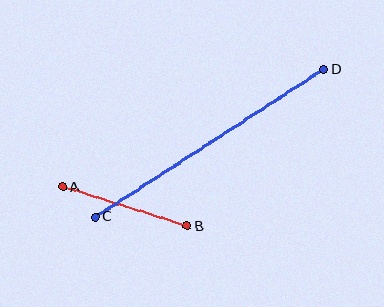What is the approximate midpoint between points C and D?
The midpoint is at approximately (210, 143) pixels.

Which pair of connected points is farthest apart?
Points C and D are farthest apart.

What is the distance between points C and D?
The distance is approximately 272 pixels.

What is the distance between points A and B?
The distance is approximately 130 pixels.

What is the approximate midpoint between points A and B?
The midpoint is at approximately (125, 207) pixels.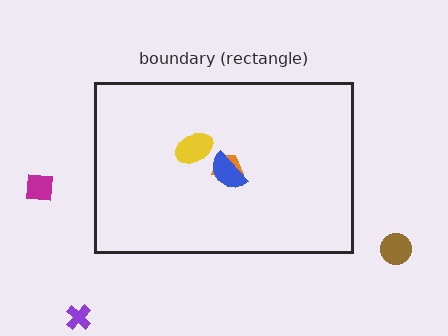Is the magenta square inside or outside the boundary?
Outside.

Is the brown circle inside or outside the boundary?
Outside.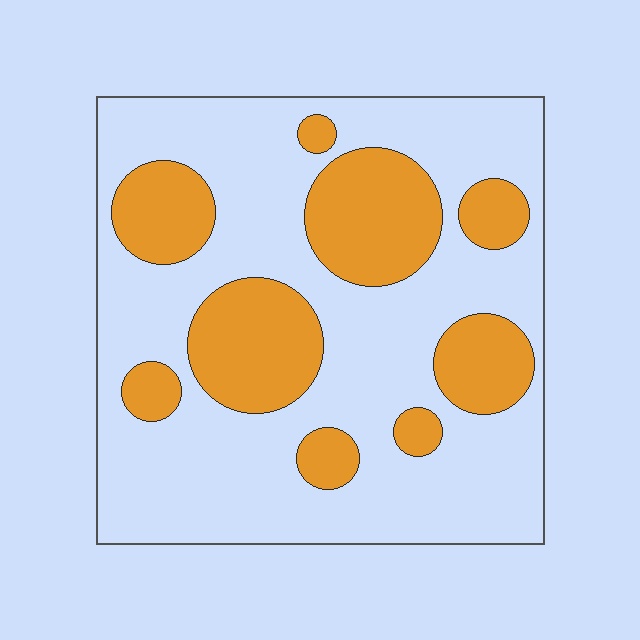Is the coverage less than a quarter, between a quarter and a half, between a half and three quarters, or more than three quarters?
Between a quarter and a half.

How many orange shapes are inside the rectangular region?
9.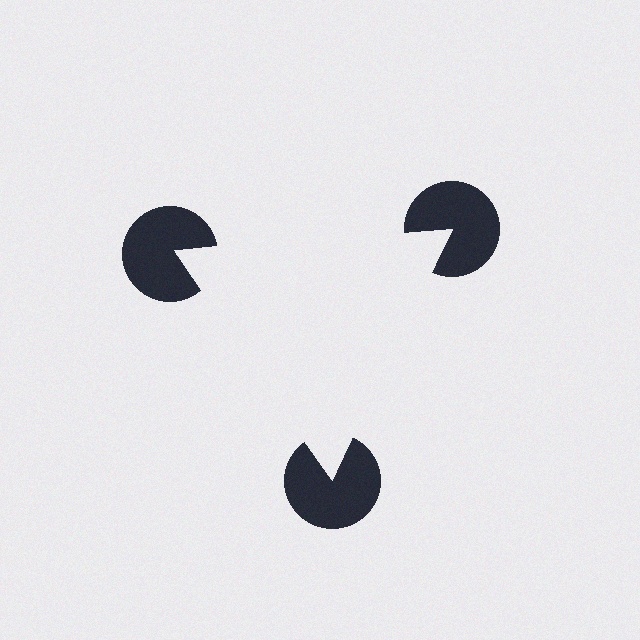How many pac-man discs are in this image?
There are 3 — one at each vertex of the illusory triangle.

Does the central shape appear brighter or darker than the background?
It typically appears slightly brighter than the background, even though no actual brightness change is drawn.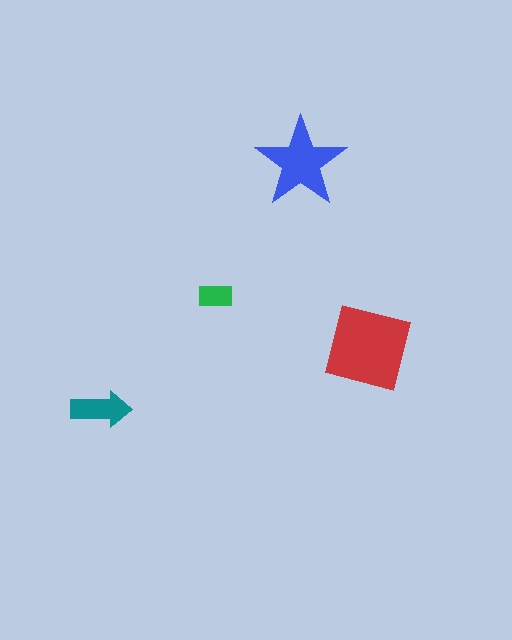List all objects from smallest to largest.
The green rectangle, the teal arrow, the blue star, the red square.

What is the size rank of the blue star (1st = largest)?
2nd.